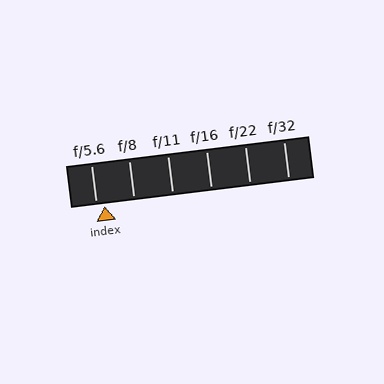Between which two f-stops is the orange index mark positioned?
The index mark is between f/5.6 and f/8.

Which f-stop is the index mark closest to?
The index mark is closest to f/5.6.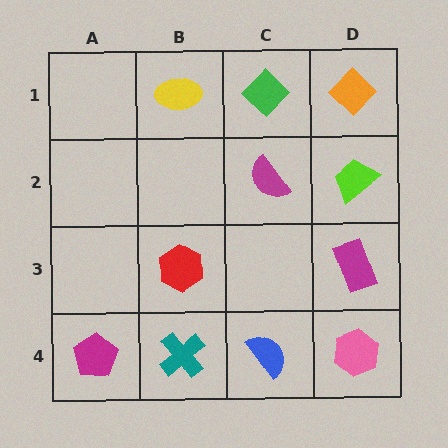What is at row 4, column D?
A pink hexagon.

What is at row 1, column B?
A yellow ellipse.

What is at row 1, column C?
A green diamond.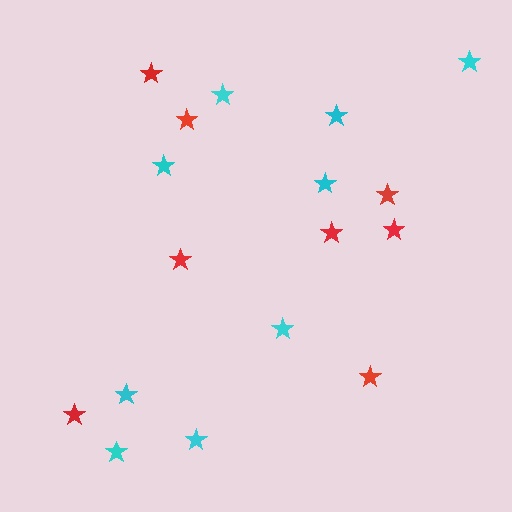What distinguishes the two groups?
There are 2 groups: one group of red stars (8) and one group of cyan stars (9).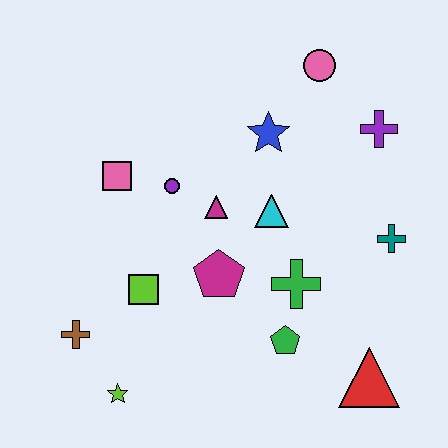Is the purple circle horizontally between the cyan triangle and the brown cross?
Yes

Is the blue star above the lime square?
Yes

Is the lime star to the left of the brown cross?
No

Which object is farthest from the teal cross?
The brown cross is farthest from the teal cross.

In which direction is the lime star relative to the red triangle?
The lime star is to the left of the red triangle.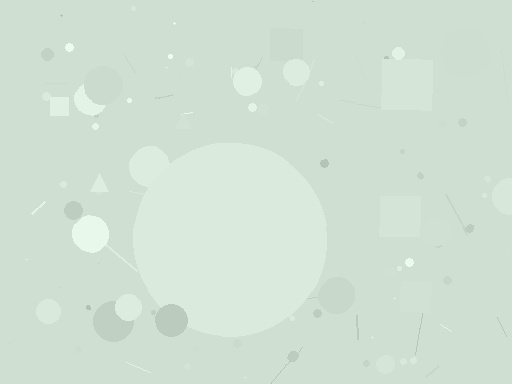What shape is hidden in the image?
A circle is hidden in the image.